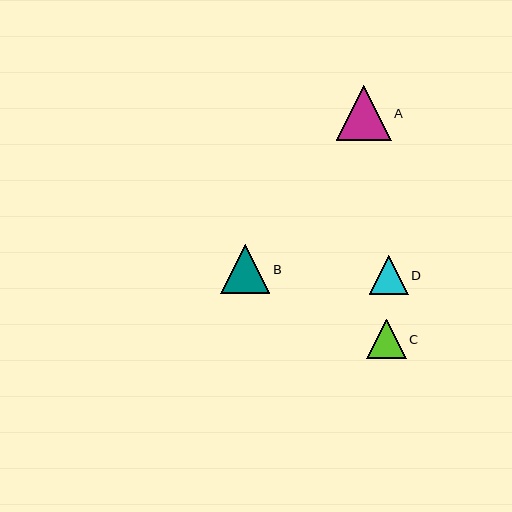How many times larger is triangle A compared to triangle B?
Triangle A is approximately 1.1 times the size of triangle B.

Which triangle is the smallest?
Triangle D is the smallest with a size of approximately 39 pixels.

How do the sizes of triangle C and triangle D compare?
Triangle C and triangle D are approximately the same size.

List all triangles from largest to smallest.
From largest to smallest: A, B, C, D.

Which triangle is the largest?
Triangle A is the largest with a size of approximately 55 pixels.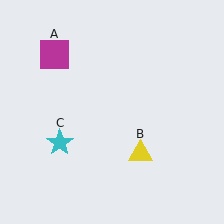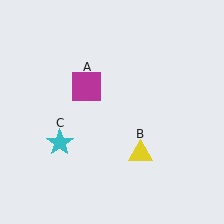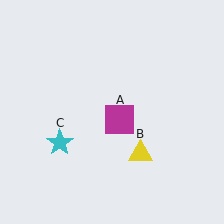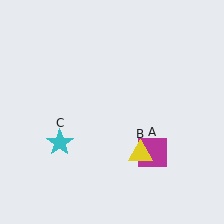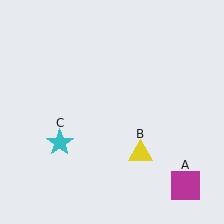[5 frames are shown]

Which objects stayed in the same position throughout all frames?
Yellow triangle (object B) and cyan star (object C) remained stationary.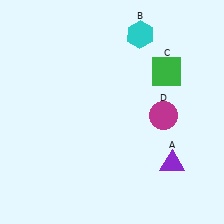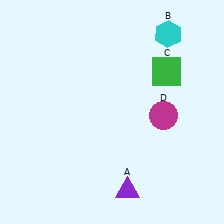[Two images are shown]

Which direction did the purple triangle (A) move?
The purple triangle (A) moved left.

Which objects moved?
The objects that moved are: the purple triangle (A), the cyan hexagon (B).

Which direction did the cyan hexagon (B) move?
The cyan hexagon (B) moved right.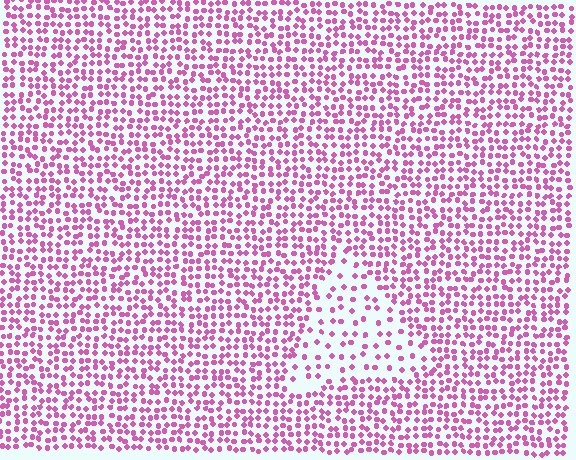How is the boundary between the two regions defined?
The boundary is defined by a change in element density (approximately 2.2x ratio). All elements are the same color, size, and shape.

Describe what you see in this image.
The image contains small pink elements arranged at two different densities. A triangle-shaped region is visible where the elements are less densely packed than the surrounding area.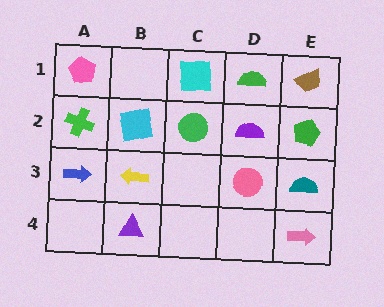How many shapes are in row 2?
5 shapes.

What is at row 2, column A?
A green cross.